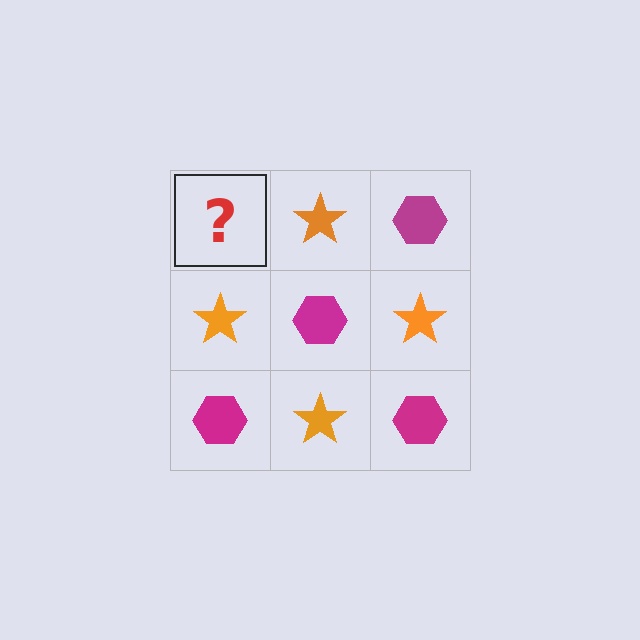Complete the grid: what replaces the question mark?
The question mark should be replaced with a magenta hexagon.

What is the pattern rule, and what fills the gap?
The rule is that it alternates magenta hexagon and orange star in a checkerboard pattern. The gap should be filled with a magenta hexagon.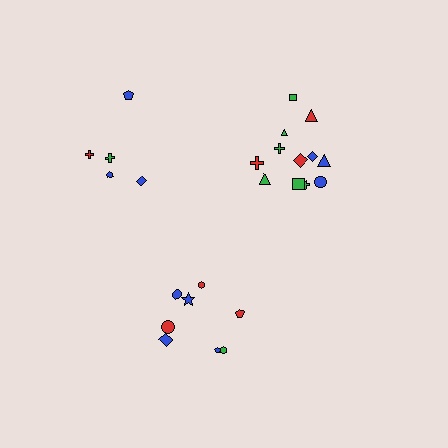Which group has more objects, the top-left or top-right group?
The top-right group.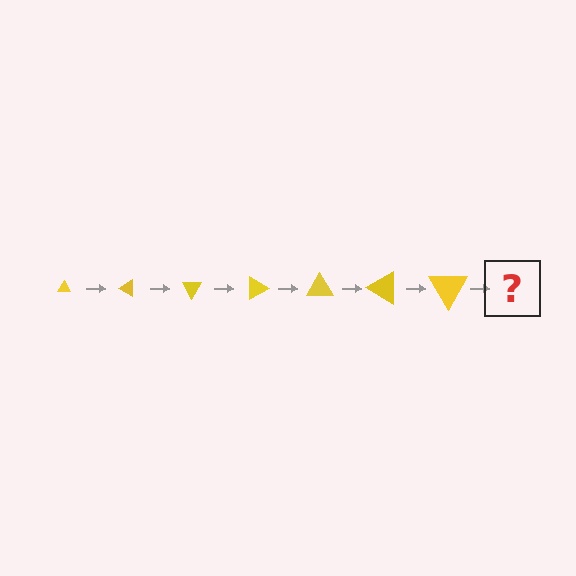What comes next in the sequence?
The next element should be a triangle, larger than the previous one and rotated 210 degrees from the start.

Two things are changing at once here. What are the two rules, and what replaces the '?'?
The two rules are that the triangle grows larger each step and it rotates 30 degrees each step. The '?' should be a triangle, larger than the previous one and rotated 210 degrees from the start.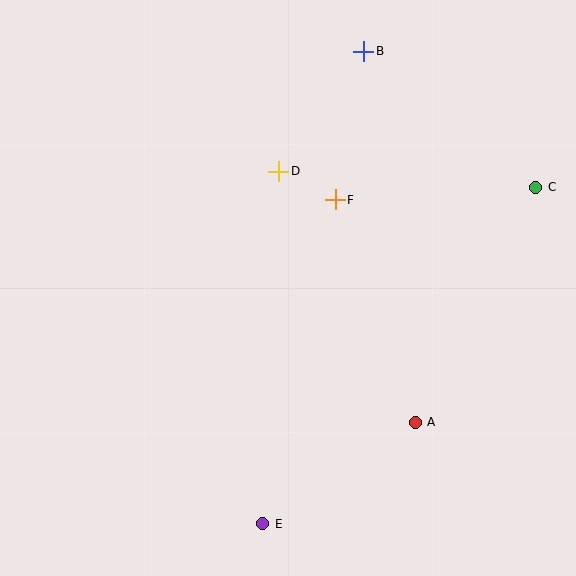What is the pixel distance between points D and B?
The distance between D and B is 147 pixels.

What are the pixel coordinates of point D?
Point D is at (279, 171).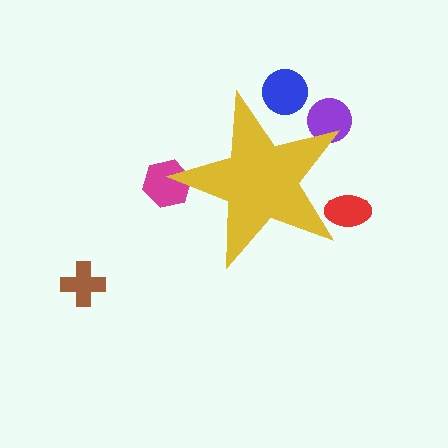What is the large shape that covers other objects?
A yellow star.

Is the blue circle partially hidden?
Yes, the blue circle is partially hidden behind the yellow star.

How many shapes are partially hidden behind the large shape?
4 shapes are partially hidden.